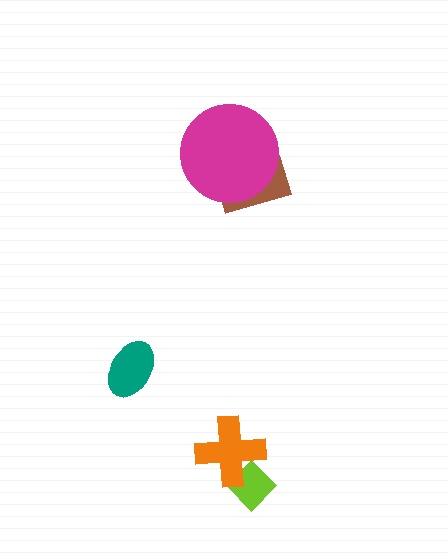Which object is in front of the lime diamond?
The orange cross is in front of the lime diamond.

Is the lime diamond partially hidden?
Yes, it is partially covered by another shape.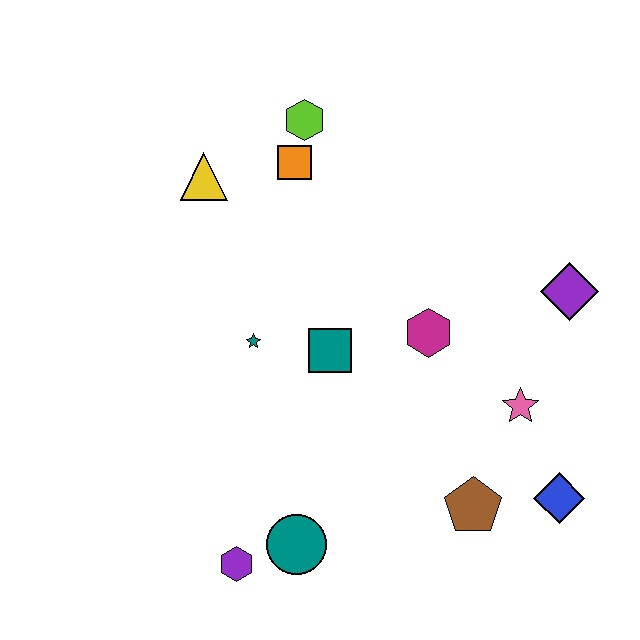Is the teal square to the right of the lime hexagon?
Yes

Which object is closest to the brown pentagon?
The blue diamond is closest to the brown pentagon.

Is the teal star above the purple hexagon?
Yes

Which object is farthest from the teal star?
The blue diamond is farthest from the teal star.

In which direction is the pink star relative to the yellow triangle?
The pink star is to the right of the yellow triangle.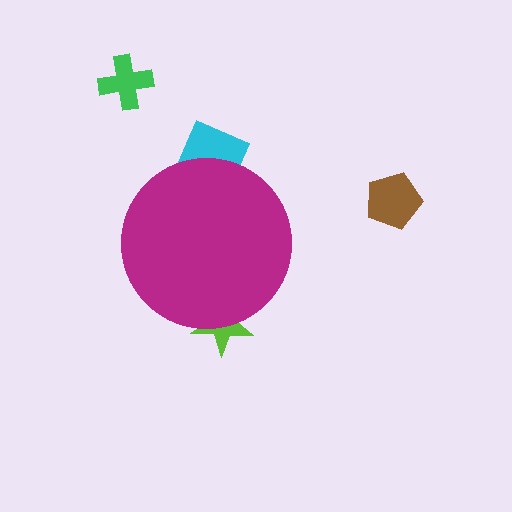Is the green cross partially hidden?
No, the green cross is fully visible.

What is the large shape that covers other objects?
A magenta circle.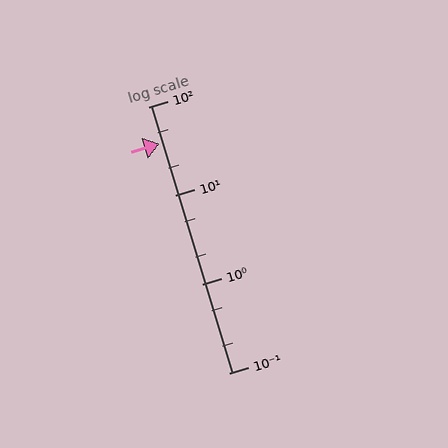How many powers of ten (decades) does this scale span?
The scale spans 3 decades, from 0.1 to 100.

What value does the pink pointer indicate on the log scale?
The pointer indicates approximately 38.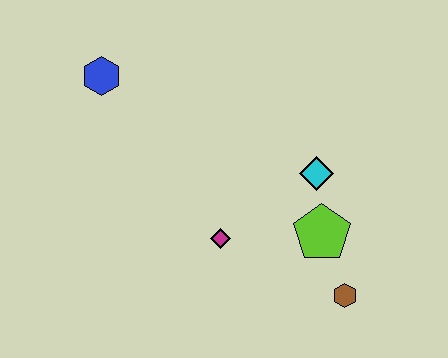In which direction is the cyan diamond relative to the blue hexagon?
The cyan diamond is to the right of the blue hexagon.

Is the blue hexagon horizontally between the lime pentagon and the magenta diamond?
No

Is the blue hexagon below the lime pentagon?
No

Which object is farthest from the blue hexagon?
The brown hexagon is farthest from the blue hexagon.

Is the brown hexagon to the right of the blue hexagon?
Yes